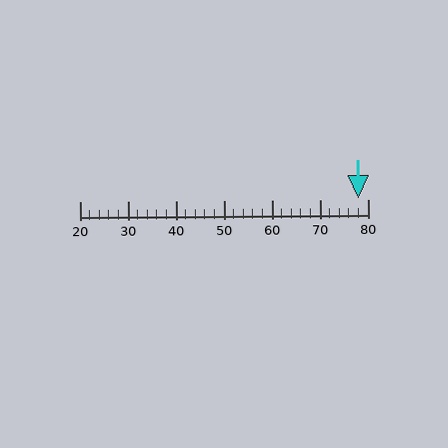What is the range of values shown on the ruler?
The ruler shows values from 20 to 80.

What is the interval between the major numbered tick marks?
The major tick marks are spaced 10 units apart.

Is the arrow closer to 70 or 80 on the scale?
The arrow is closer to 80.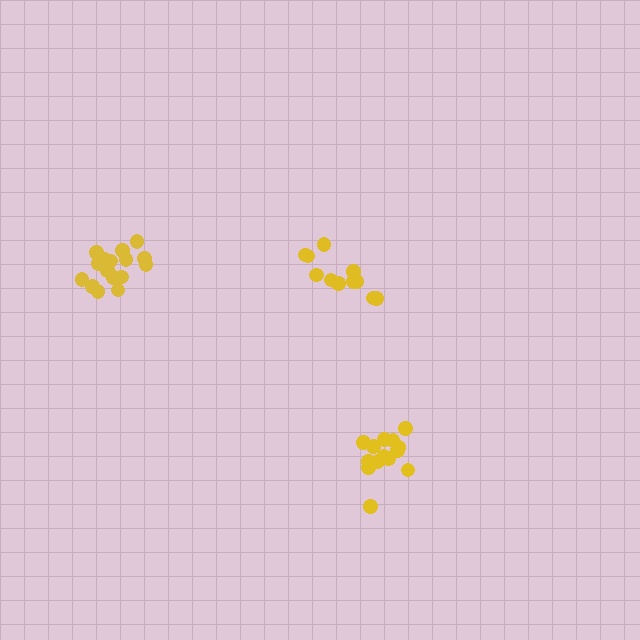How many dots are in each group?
Group 1: 11 dots, Group 2: 17 dots, Group 3: 14 dots (42 total).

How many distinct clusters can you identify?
There are 3 distinct clusters.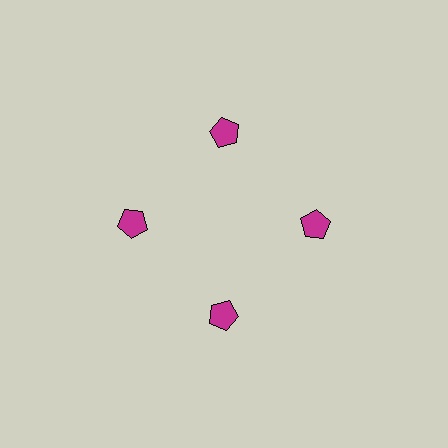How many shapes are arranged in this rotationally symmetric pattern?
There are 4 shapes, arranged in 4 groups of 1.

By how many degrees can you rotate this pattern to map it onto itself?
The pattern maps onto itself every 90 degrees of rotation.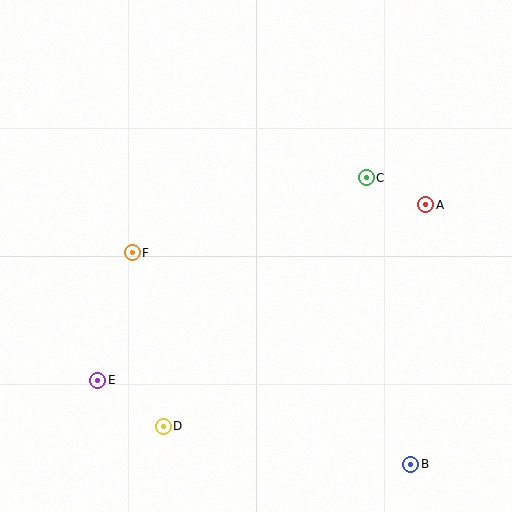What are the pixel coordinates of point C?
Point C is at (366, 178).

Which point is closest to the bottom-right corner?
Point B is closest to the bottom-right corner.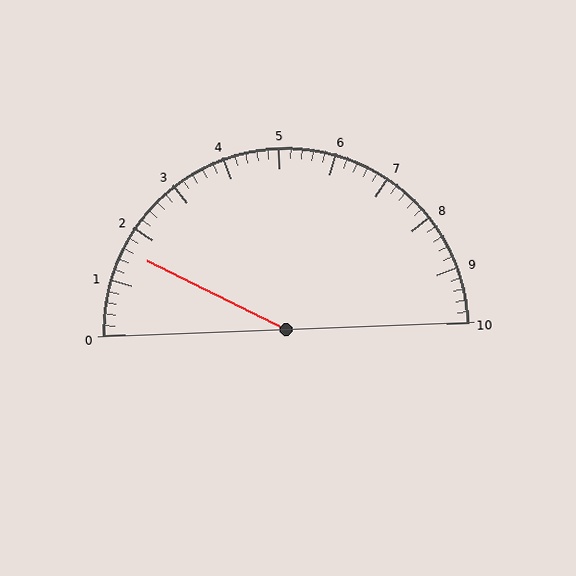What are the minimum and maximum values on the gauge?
The gauge ranges from 0 to 10.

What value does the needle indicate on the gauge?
The needle indicates approximately 1.6.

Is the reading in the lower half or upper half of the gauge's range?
The reading is in the lower half of the range (0 to 10).